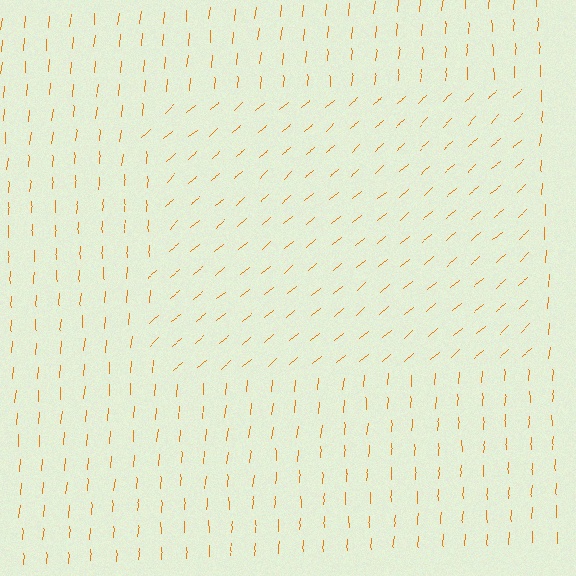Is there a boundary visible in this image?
Yes, there is a texture boundary formed by a change in line orientation.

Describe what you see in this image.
The image is filled with small orange line segments. A rectangle region in the image has lines oriented differently from the surrounding lines, creating a visible texture boundary.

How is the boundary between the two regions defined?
The boundary is defined purely by a change in line orientation (approximately 45 degrees difference). All lines are the same color and thickness.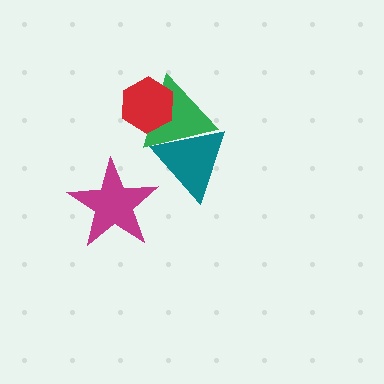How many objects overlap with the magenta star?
0 objects overlap with the magenta star.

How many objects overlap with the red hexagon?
1 object overlaps with the red hexagon.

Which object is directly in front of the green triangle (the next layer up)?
The red hexagon is directly in front of the green triangle.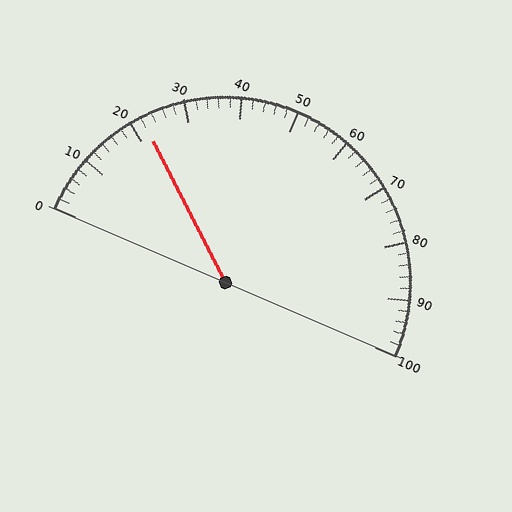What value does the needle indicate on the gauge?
The needle indicates approximately 22.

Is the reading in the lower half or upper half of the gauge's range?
The reading is in the lower half of the range (0 to 100).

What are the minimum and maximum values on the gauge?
The gauge ranges from 0 to 100.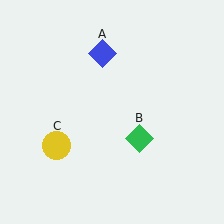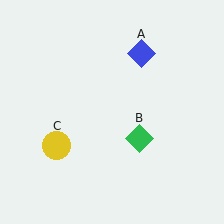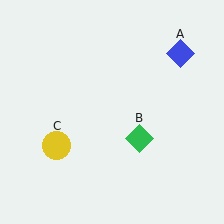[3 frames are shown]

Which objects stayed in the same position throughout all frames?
Green diamond (object B) and yellow circle (object C) remained stationary.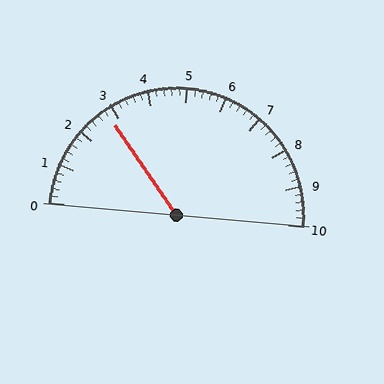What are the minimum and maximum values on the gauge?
The gauge ranges from 0 to 10.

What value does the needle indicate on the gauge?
The needle indicates approximately 2.8.